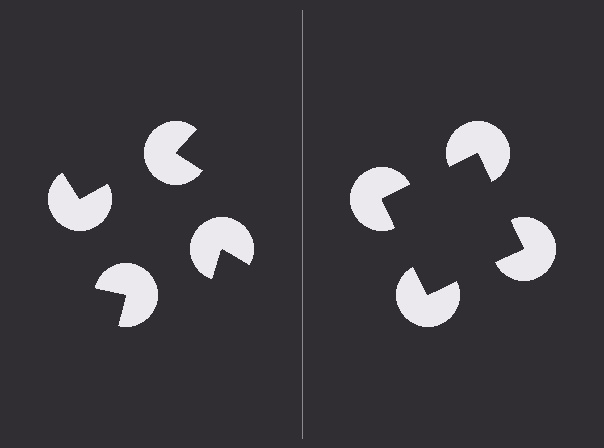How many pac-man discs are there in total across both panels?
8 — 4 on each side.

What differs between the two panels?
The pac-man discs are positioned identically on both sides; only the wedge orientations differ. On the right they align to a square; on the left they are misaligned.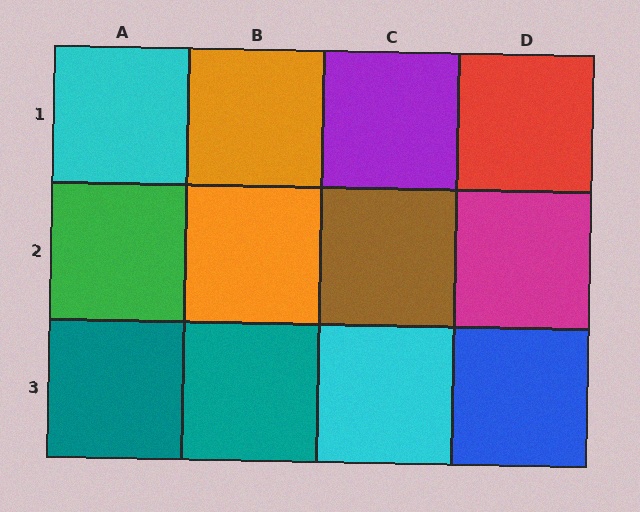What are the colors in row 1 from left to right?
Cyan, orange, purple, red.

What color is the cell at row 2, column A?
Green.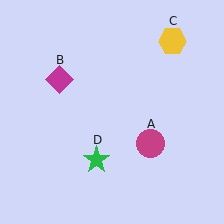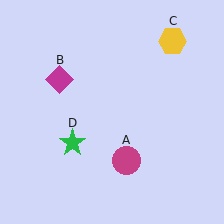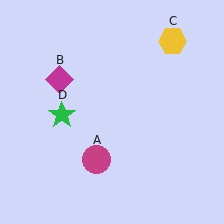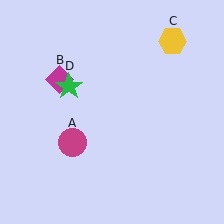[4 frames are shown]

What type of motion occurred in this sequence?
The magenta circle (object A), green star (object D) rotated clockwise around the center of the scene.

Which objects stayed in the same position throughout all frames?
Magenta diamond (object B) and yellow hexagon (object C) remained stationary.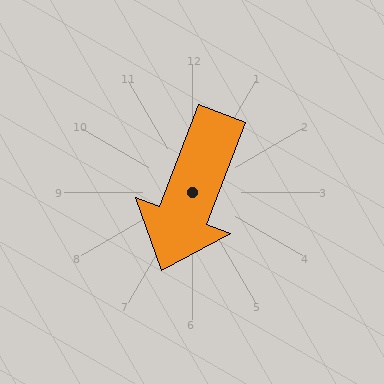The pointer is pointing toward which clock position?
Roughly 7 o'clock.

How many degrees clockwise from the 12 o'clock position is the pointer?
Approximately 201 degrees.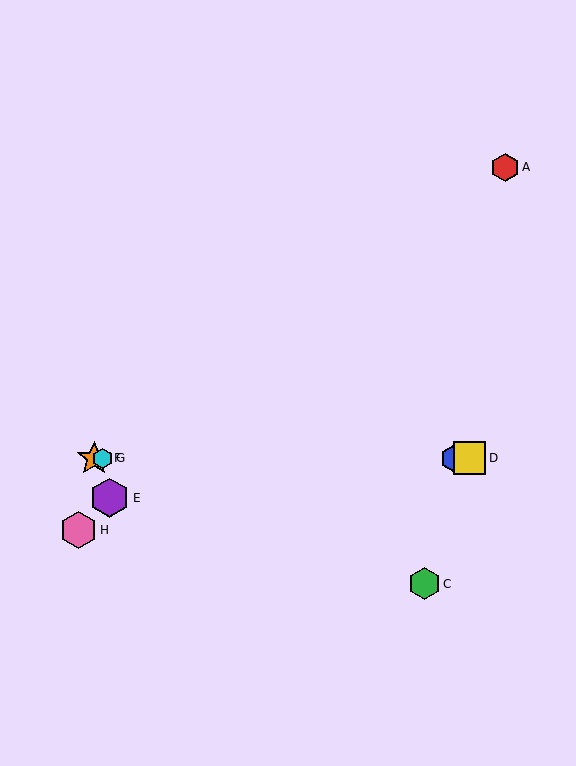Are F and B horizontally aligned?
Yes, both are at y≈458.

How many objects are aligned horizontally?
4 objects (B, D, F, G) are aligned horizontally.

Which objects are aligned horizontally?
Objects B, D, F, G are aligned horizontally.